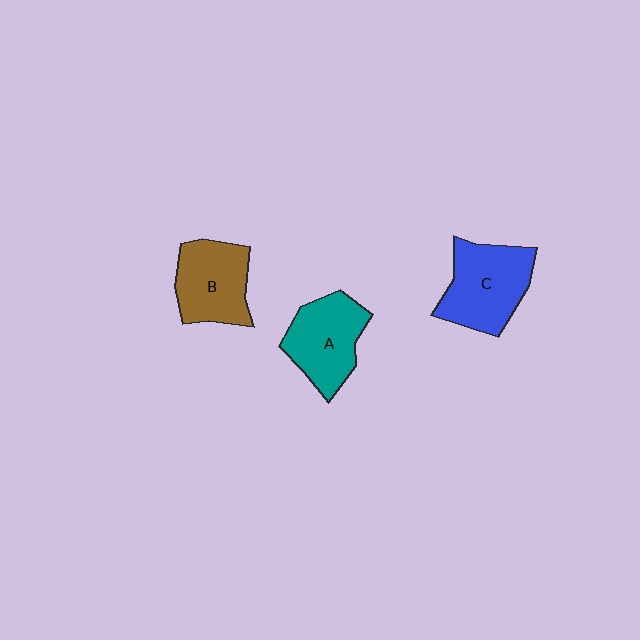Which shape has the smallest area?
Shape B (brown).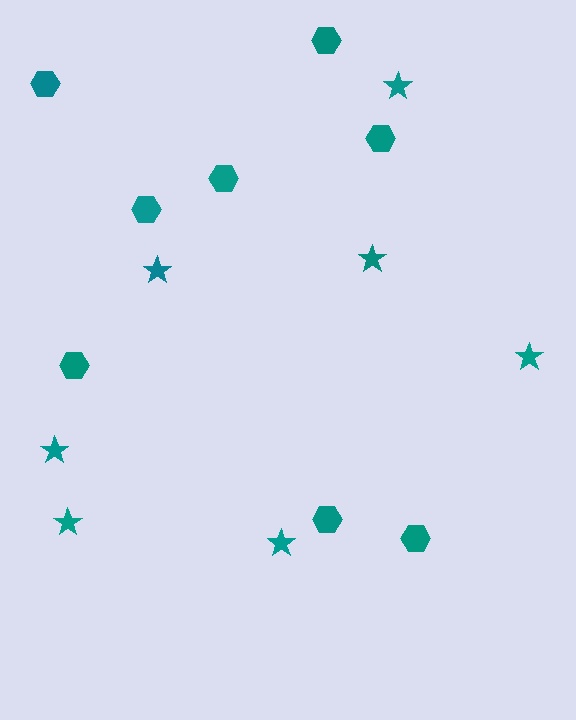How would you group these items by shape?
There are 2 groups: one group of hexagons (8) and one group of stars (7).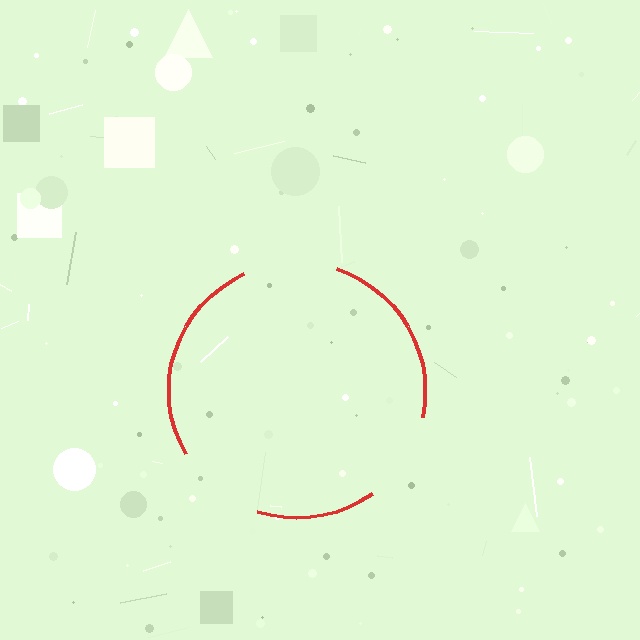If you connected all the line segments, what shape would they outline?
They would outline a circle.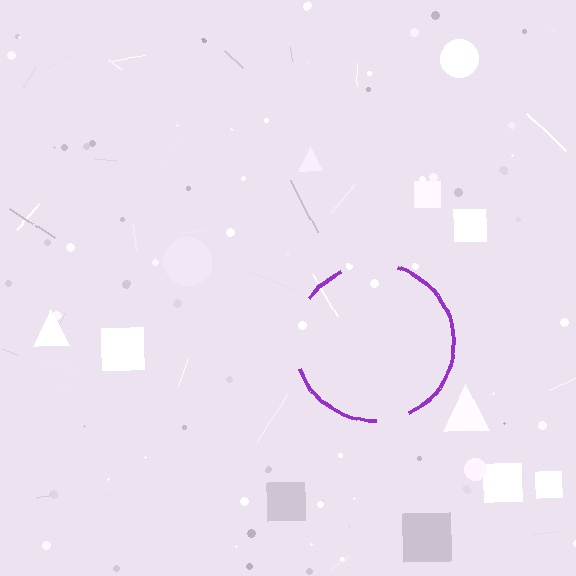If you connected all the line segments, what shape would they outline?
They would outline a circle.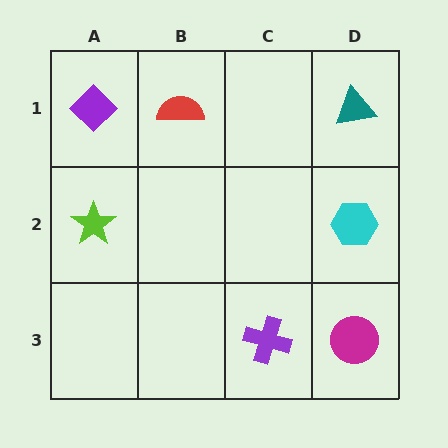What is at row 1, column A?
A purple diamond.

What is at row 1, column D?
A teal triangle.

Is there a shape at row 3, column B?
No, that cell is empty.